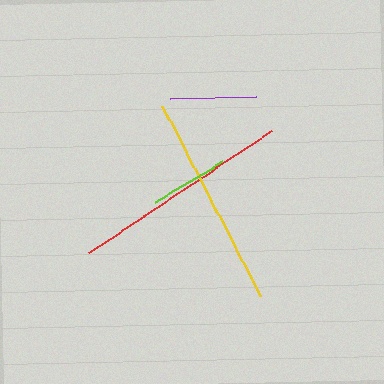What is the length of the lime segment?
The lime segment is approximately 79 pixels long.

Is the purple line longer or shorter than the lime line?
The purple line is longer than the lime line.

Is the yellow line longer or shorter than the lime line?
The yellow line is longer than the lime line.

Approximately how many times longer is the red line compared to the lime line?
The red line is approximately 2.8 times the length of the lime line.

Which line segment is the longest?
The red line is the longest at approximately 219 pixels.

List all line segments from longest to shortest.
From longest to shortest: red, yellow, purple, lime.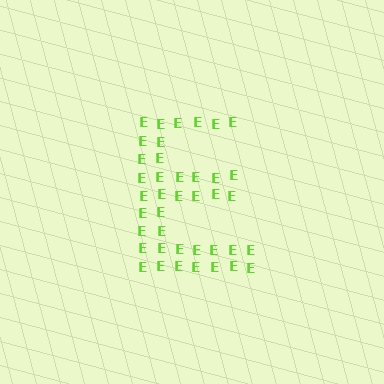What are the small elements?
The small elements are letter E's.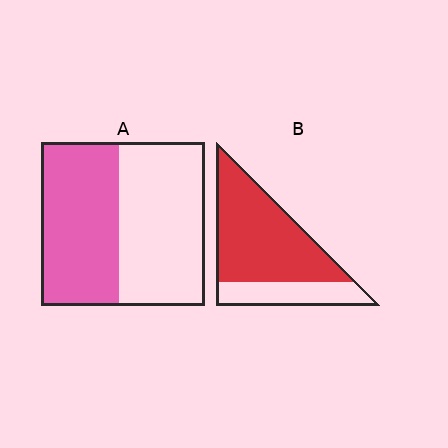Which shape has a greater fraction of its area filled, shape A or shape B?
Shape B.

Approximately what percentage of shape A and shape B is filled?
A is approximately 50% and B is approximately 75%.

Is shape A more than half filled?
Roughly half.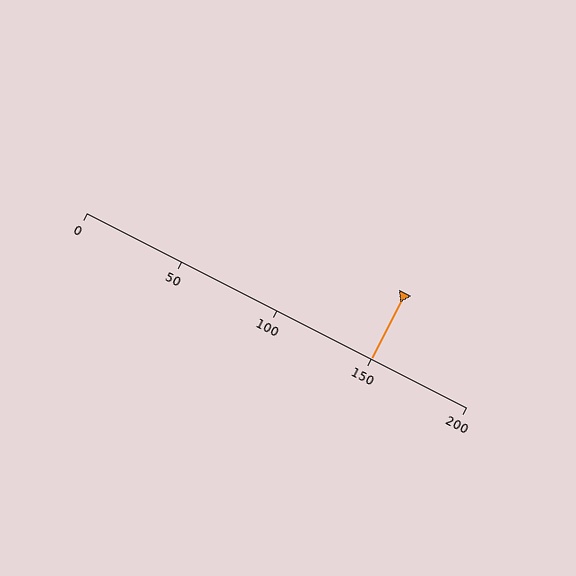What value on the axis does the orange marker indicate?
The marker indicates approximately 150.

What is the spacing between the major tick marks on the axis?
The major ticks are spaced 50 apart.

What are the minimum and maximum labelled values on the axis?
The axis runs from 0 to 200.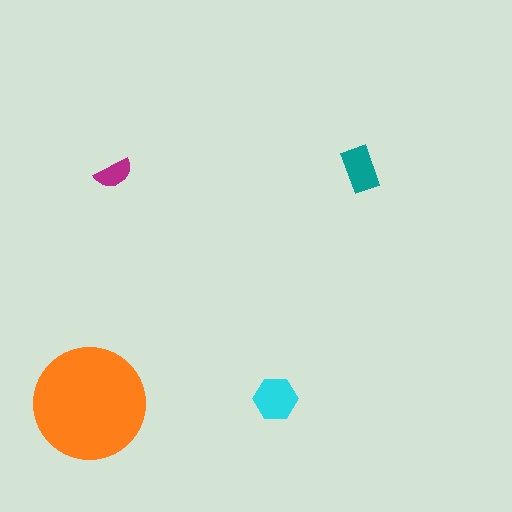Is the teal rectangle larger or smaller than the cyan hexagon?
Smaller.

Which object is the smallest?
The magenta semicircle.